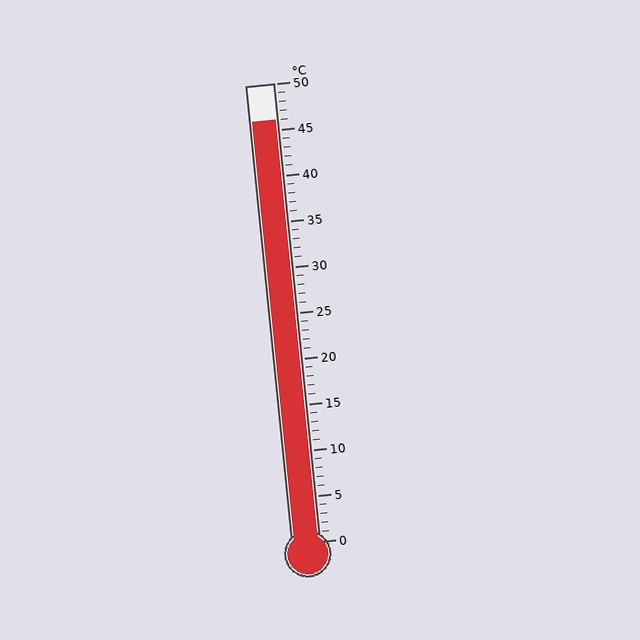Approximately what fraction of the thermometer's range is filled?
The thermometer is filled to approximately 90% of its range.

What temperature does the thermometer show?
The thermometer shows approximately 46°C.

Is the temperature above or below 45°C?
The temperature is above 45°C.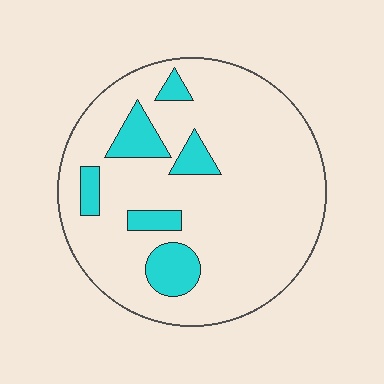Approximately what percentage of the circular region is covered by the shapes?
Approximately 15%.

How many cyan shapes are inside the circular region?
6.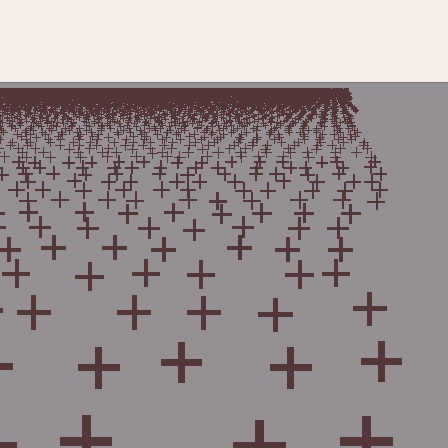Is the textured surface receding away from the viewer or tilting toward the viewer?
The surface is receding away from the viewer. Texture elements get smaller and denser toward the top.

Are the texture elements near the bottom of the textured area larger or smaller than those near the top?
Larger. Near the bottom, elements are closer to the viewer and appear at a bigger on-screen size.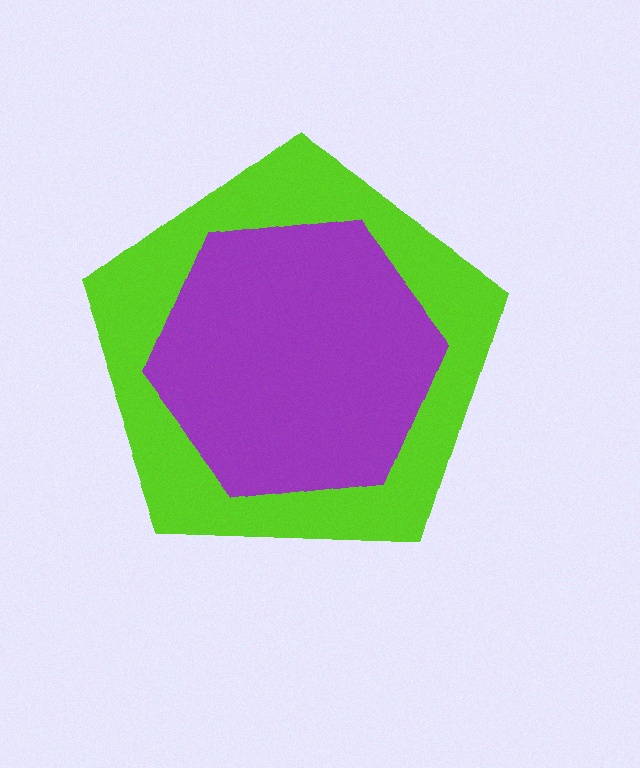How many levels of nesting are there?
2.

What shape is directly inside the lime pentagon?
The purple hexagon.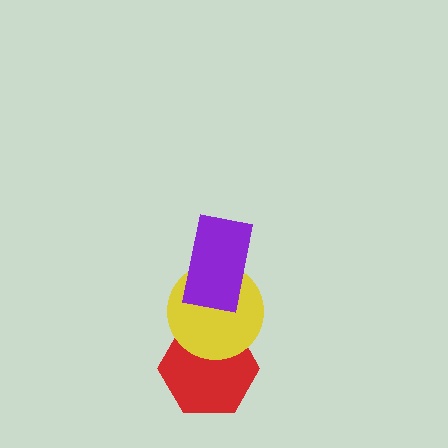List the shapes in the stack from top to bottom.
From top to bottom: the purple rectangle, the yellow circle, the red hexagon.